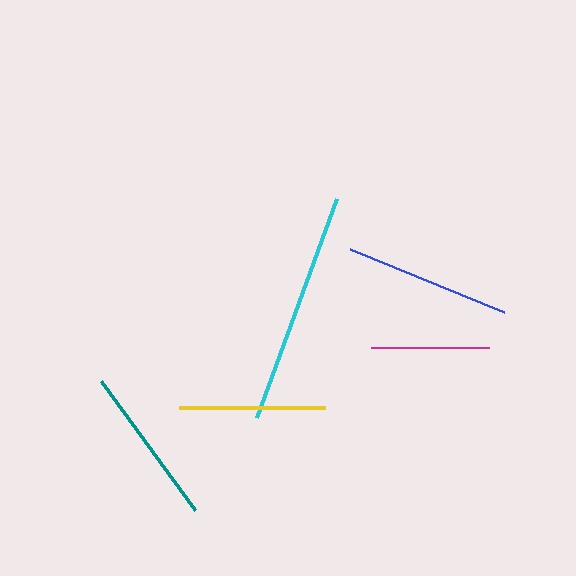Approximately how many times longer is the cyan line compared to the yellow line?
The cyan line is approximately 1.6 times the length of the yellow line.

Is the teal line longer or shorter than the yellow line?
The teal line is longer than the yellow line.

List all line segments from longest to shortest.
From longest to shortest: cyan, blue, teal, yellow, magenta.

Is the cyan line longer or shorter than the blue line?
The cyan line is longer than the blue line.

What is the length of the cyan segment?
The cyan segment is approximately 234 pixels long.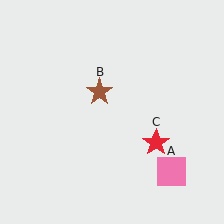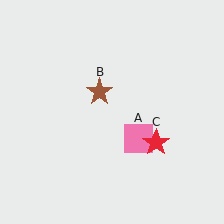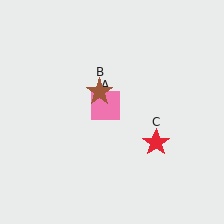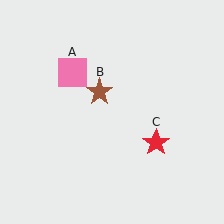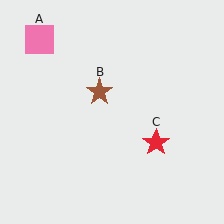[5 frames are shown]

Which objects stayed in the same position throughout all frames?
Brown star (object B) and red star (object C) remained stationary.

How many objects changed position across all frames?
1 object changed position: pink square (object A).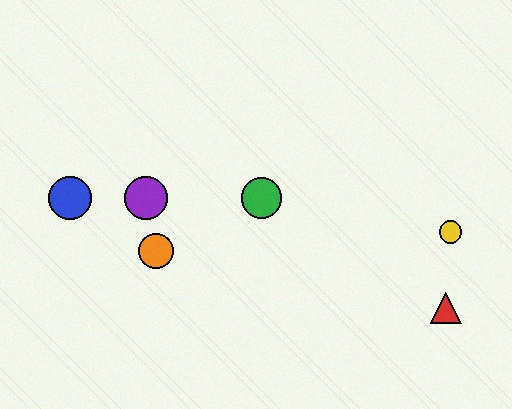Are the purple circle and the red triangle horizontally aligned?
No, the purple circle is at y≈198 and the red triangle is at y≈308.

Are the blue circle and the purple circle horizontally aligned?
Yes, both are at y≈198.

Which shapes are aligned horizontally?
The blue circle, the green circle, the purple circle are aligned horizontally.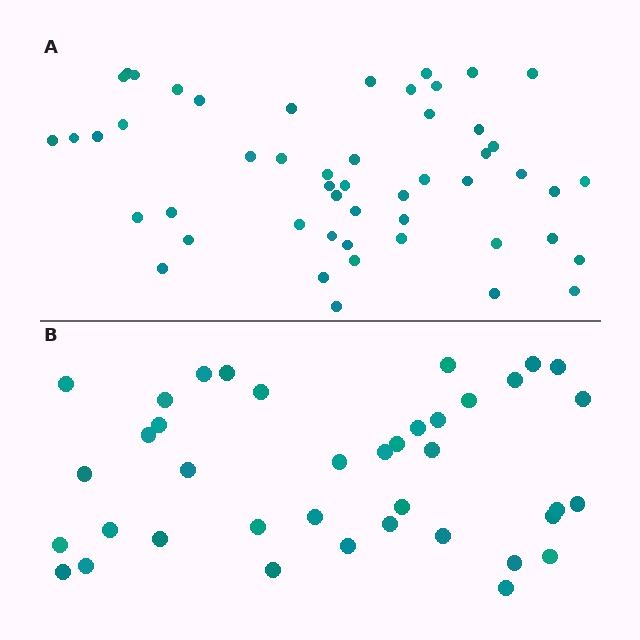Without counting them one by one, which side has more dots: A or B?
Region A (the top region) has more dots.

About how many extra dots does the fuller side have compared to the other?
Region A has roughly 12 or so more dots than region B.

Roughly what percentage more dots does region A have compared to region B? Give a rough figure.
About 30% more.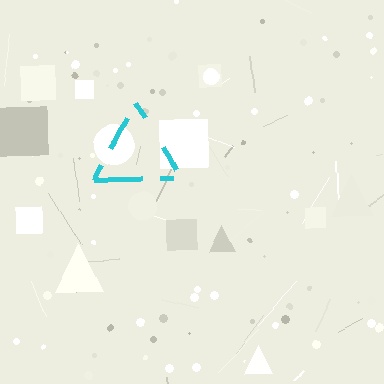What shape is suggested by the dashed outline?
The dashed outline suggests a triangle.